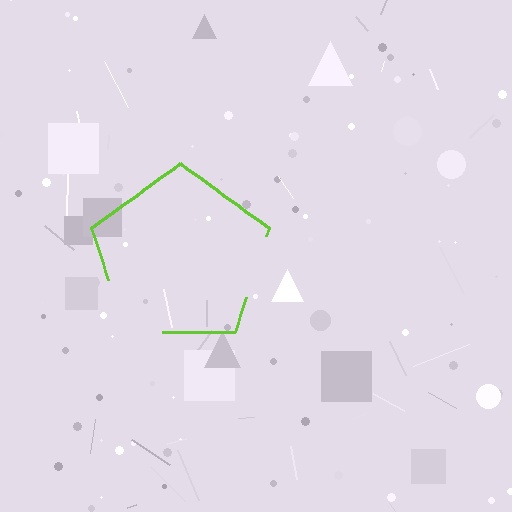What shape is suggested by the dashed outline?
The dashed outline suggests a pentagon.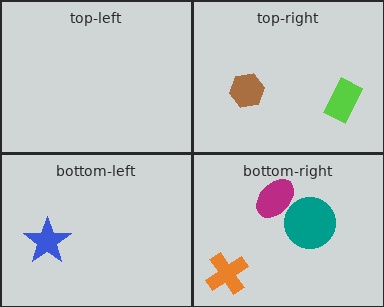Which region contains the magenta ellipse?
The bottom-right region.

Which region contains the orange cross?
The bottom-right region.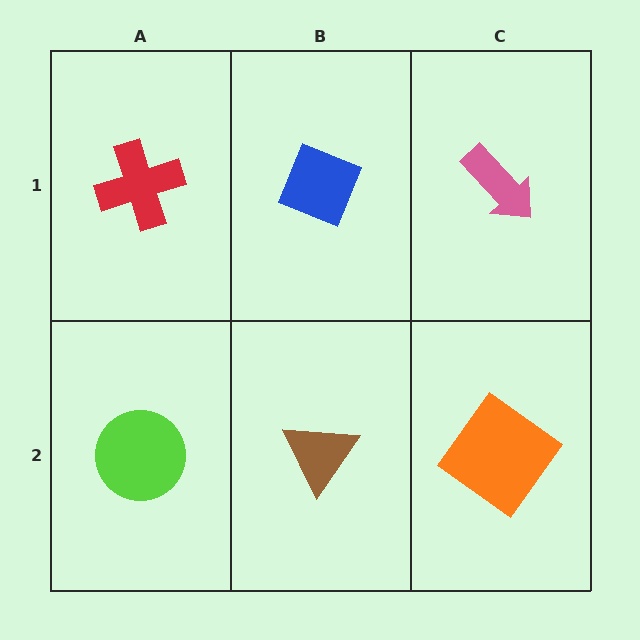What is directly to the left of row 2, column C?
A brown triangle.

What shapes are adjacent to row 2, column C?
A pink arrow (row 1, column C), a brown triangle (row 2, column B).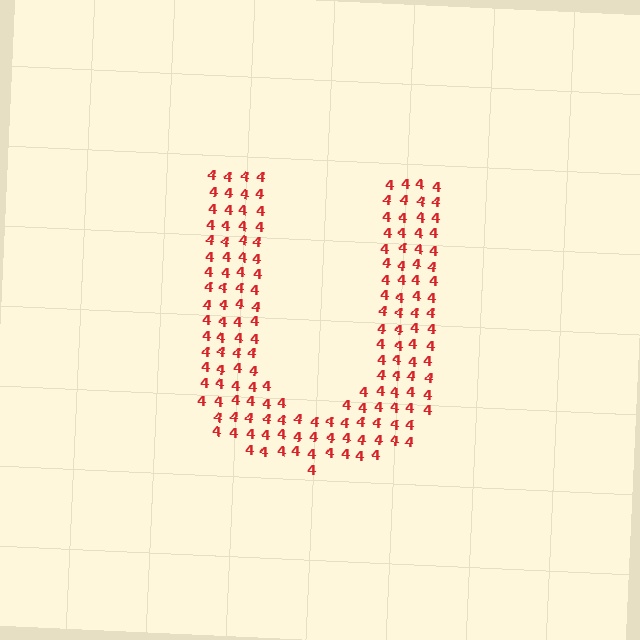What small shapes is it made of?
It is made of small digit 4's.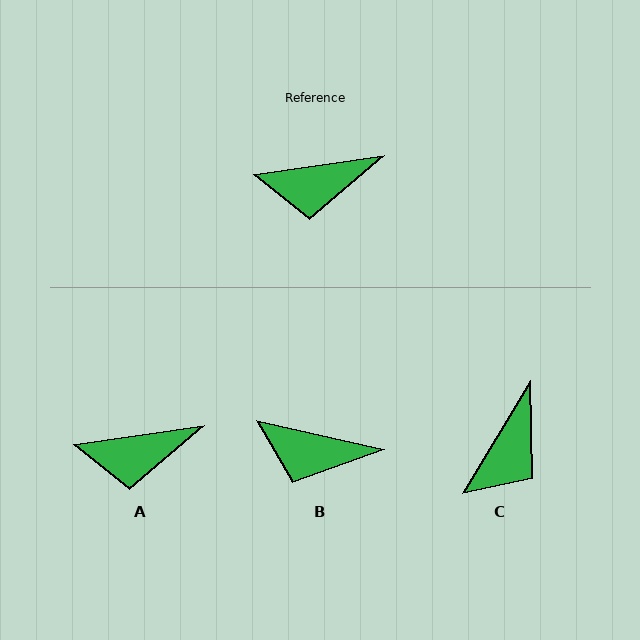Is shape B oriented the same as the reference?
No, it is off by about 20 degrees.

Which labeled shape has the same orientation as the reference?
A.